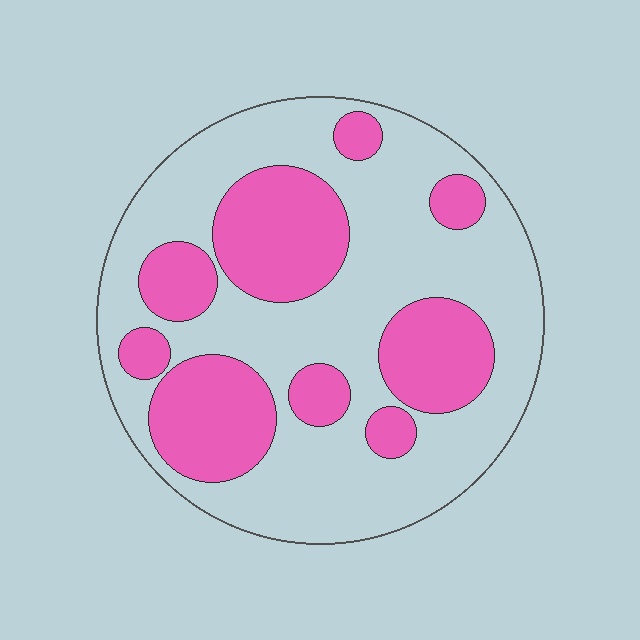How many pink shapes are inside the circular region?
9.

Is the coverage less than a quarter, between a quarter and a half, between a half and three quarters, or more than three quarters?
Between a quarter and a half.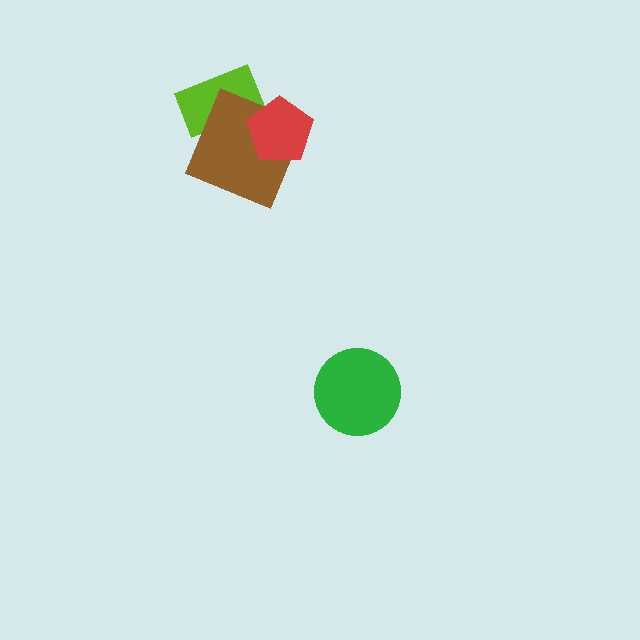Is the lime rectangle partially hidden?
Yes, it is partially covered by another shape.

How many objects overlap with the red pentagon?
2 objects overlap with the red pentagon.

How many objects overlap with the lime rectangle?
2 objects overlap with the lime rectangle.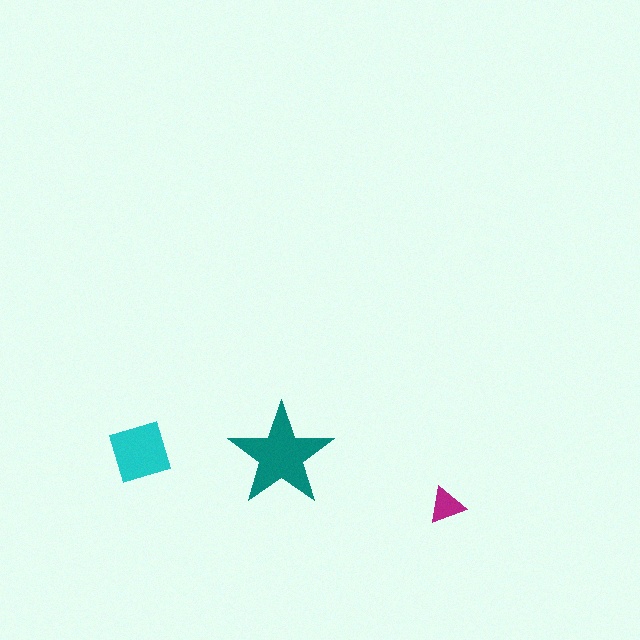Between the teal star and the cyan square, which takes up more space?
The teal star.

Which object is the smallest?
The magenta triangle.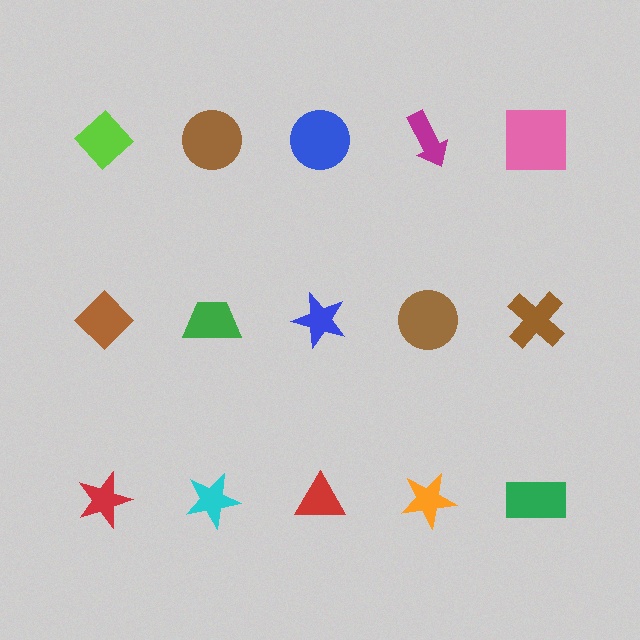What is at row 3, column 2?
A cyan star.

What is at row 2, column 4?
A brown circle.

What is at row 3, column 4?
An orange star.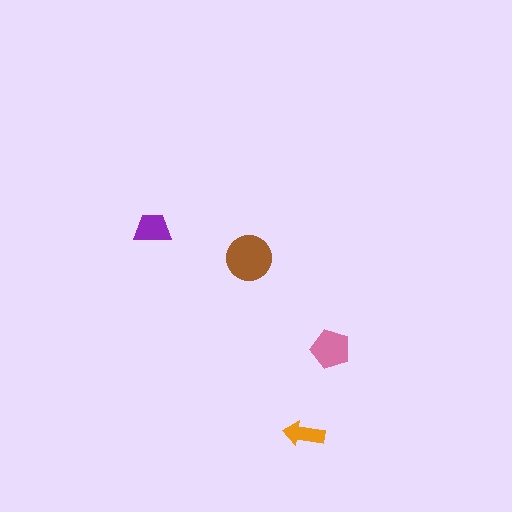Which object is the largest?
The brown circle.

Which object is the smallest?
The orange arrow.